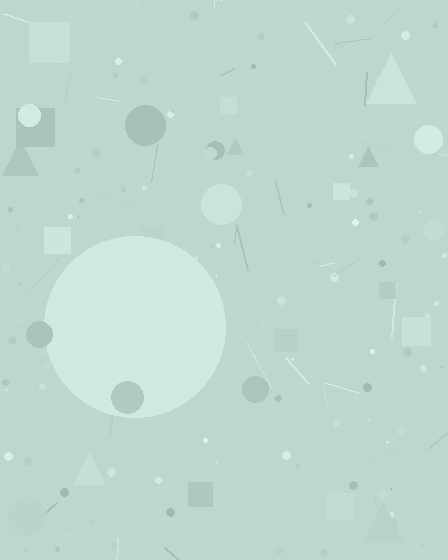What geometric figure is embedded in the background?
A circle is embedded in the background.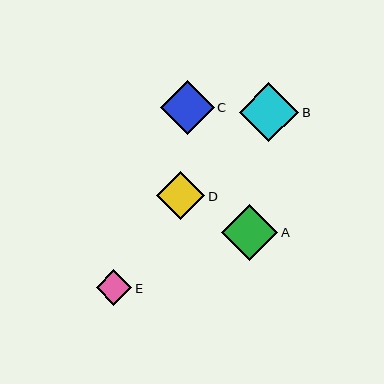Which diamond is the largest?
Diamond B is the largest with a size of approximately 59 pixels.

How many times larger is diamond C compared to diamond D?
Diamond C is approximately 1.1 times the size of diamond D.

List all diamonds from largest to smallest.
From largest to smallest: B, A, C, D, E.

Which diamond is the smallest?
Diamond E is the smallest with a size of approximately 35 pixels.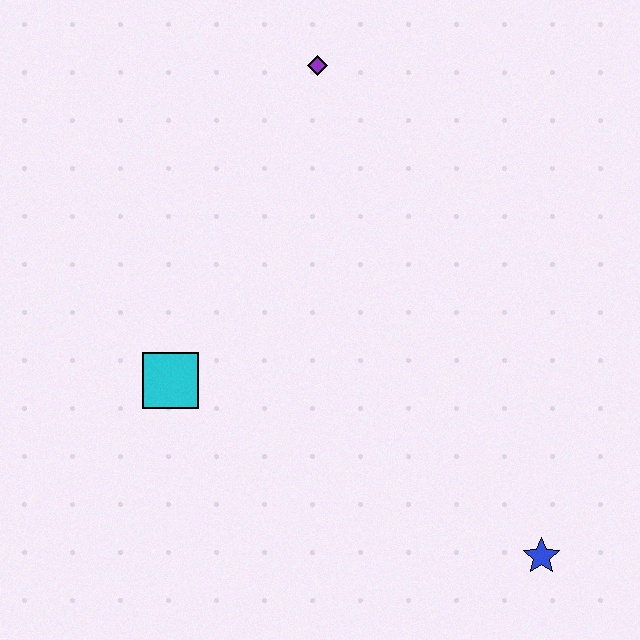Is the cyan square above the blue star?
Yes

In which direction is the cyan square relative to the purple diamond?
The cyan square is below the purple diamond.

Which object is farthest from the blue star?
The purple diamond is farthest from the blue star.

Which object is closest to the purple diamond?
The cyan square is closest to the purple diamond.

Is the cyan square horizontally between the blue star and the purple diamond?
No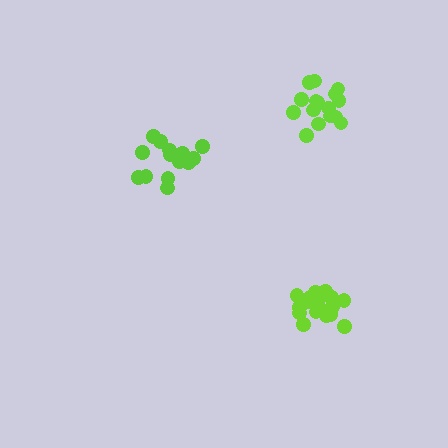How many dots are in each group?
Group 1: 18 dots, Group 2: 16 dots, Group 3: 14 dots (48 total).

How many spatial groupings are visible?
There are 3 spatial groupings.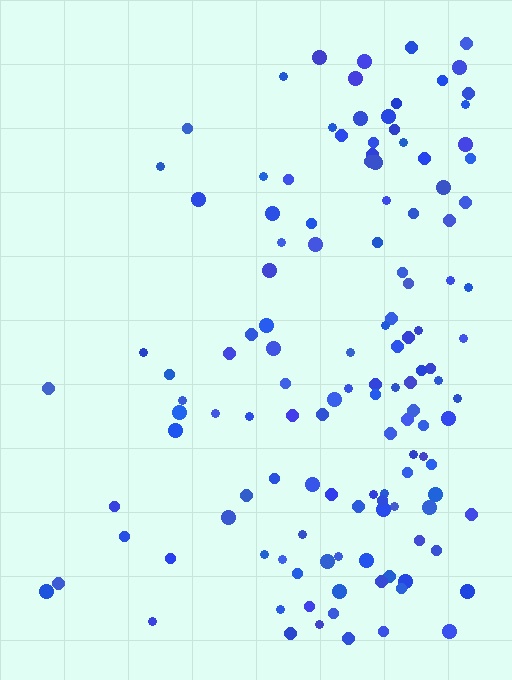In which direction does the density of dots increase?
From left to right, with the right side densest.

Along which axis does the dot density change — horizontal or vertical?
Horizontal.